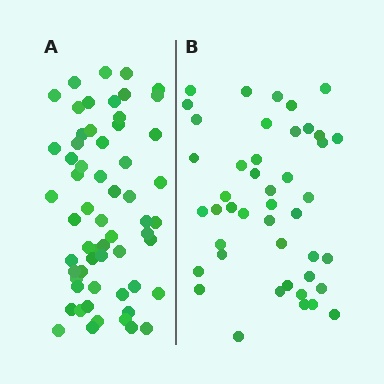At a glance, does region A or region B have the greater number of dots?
Region A (the left region) has more dots.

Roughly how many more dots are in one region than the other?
Region A has approximately 15 more dots than region B.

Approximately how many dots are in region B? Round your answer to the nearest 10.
About 40 dots. (The exact count is 44, which rounds to 40.)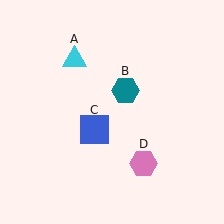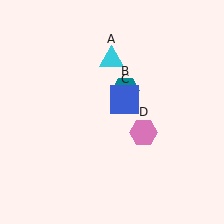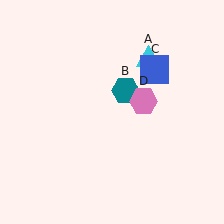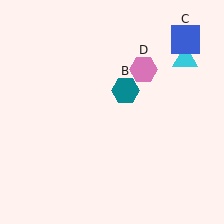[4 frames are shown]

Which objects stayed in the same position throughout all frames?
Teal hexagon (object B) remained stationary.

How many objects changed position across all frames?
3 objects changed position: cyan triangle (object A), blue square (object C), pink hexagon (object D).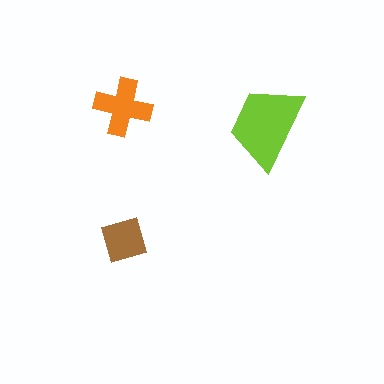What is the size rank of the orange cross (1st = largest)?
2nd.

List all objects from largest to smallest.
The lime trapezoid, the orange cross, the brown diamond.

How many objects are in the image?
There are 3 objects in the image.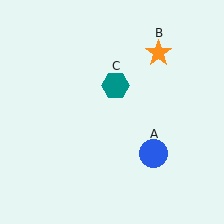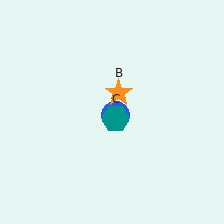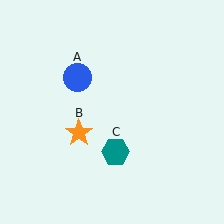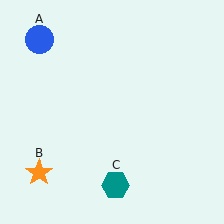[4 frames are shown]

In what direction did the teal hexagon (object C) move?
The teal hexagon (object C) moved down.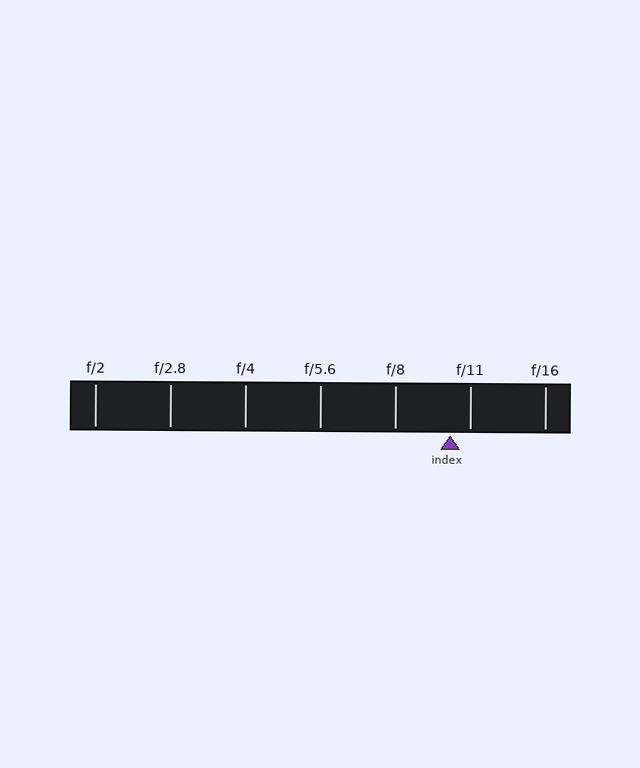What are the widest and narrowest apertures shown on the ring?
The widest aperture shown is f/2 and the narrowest is f/16.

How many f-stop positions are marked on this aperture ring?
There are 7 f-stop positions marked.